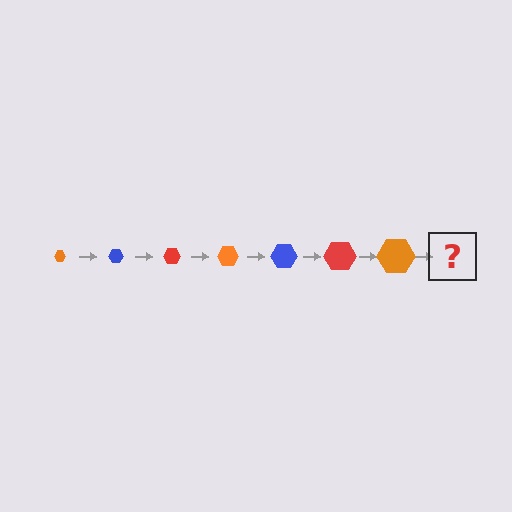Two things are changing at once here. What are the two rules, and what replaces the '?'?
The two rules are that the hexagon grows larger each step and the color cycles through orange, blue, and red. The '?' should be a blue hexagon, larger than the previous one.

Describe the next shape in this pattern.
It should be a blue hexagon, larger than the previous one.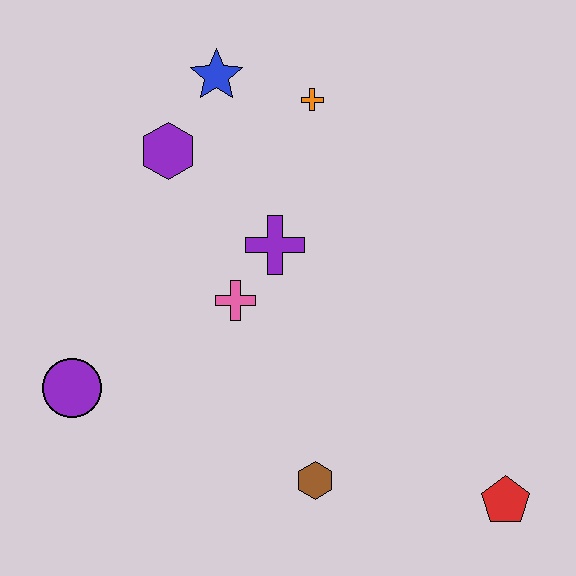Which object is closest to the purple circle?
The pink cross is closest to the purple circle.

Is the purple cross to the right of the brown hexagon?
No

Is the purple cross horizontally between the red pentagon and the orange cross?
No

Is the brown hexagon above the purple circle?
No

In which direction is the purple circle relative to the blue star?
The purple circle is below the blue star.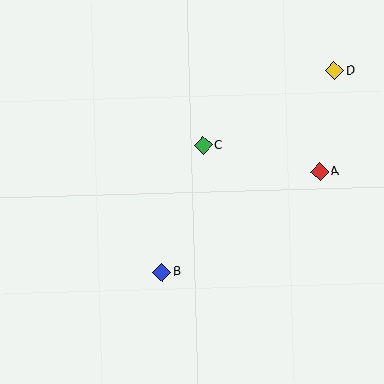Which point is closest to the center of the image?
Point C at (203, 145) is closest to the center.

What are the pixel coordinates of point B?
Point B is at (162, 272).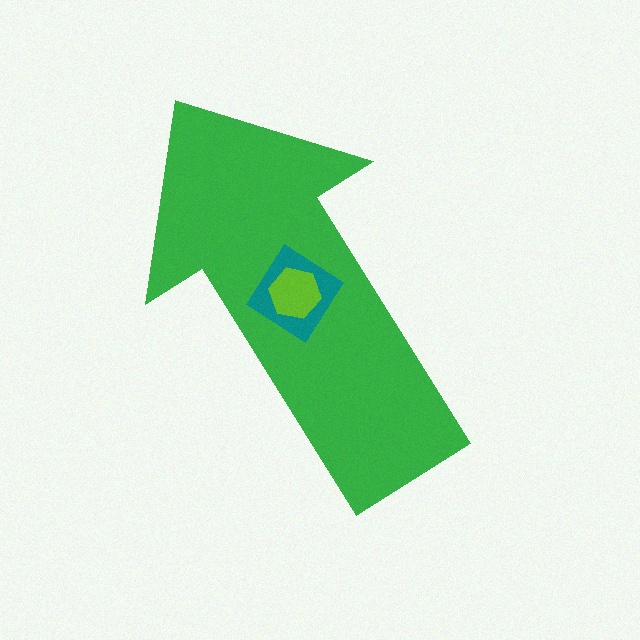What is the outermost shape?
The green arrow.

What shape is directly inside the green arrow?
The teal diamond.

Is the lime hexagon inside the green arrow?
Yes.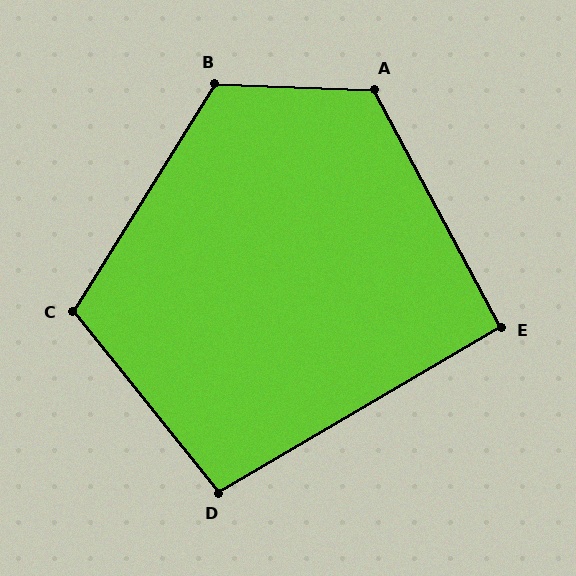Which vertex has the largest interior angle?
B, at approximately 120 degrees.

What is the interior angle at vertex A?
Approximately 120 degrees (obtuse).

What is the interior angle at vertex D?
Approximately 98 degrees (obtuse).